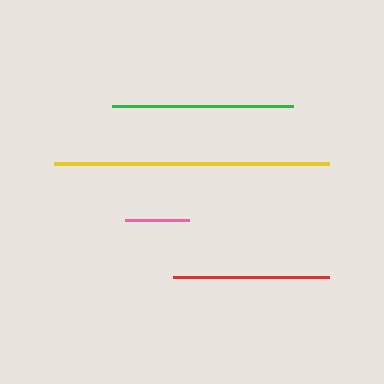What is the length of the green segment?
The green segment is approximately 181 pixels long.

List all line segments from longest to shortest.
From longest to shortest: yellow, green, red, pink.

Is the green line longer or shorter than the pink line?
The green line is longer than the pink line.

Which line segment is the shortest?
The pink line is the shortest at approximately 64 pixels.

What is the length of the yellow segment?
The yellow segment is approximately 274 pixels long.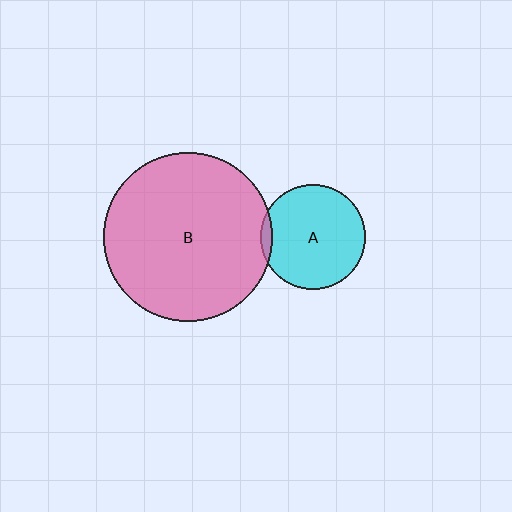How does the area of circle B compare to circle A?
Approximately 2.6 times.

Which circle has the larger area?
Circle B (pink).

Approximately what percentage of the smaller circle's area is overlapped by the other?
Approximately 5%.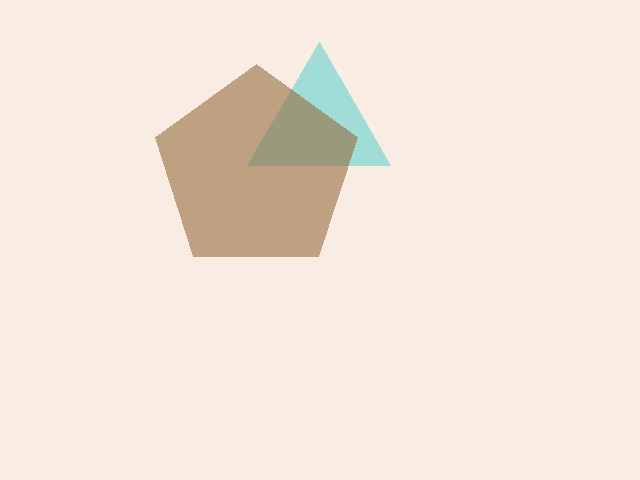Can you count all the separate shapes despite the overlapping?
Yes, there are 2 separate shapes.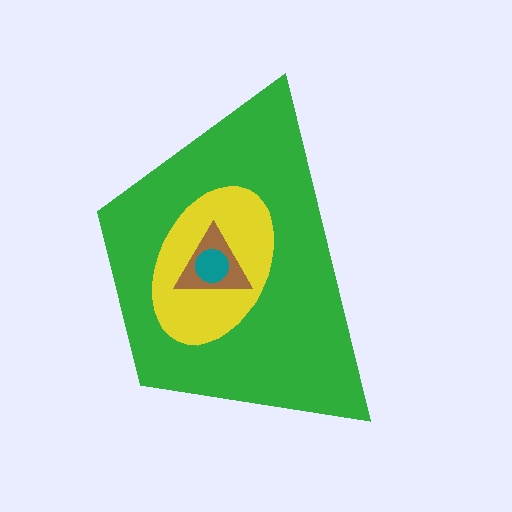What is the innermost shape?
The teal circle.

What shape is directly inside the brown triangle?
The teal circle.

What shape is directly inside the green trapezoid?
The yellow ellipse.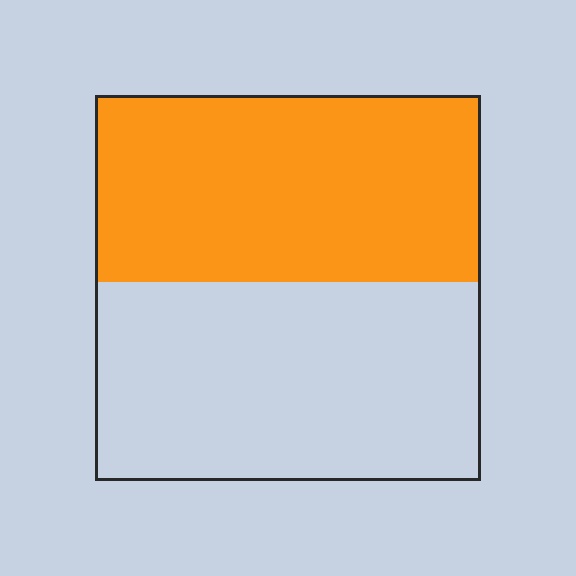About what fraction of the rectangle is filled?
About one half (1/2).